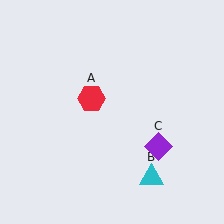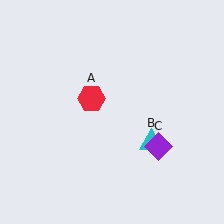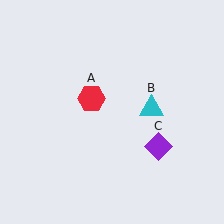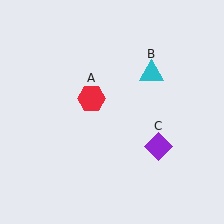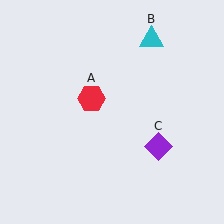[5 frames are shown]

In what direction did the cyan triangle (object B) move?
The cyan triangle (object B) moved up.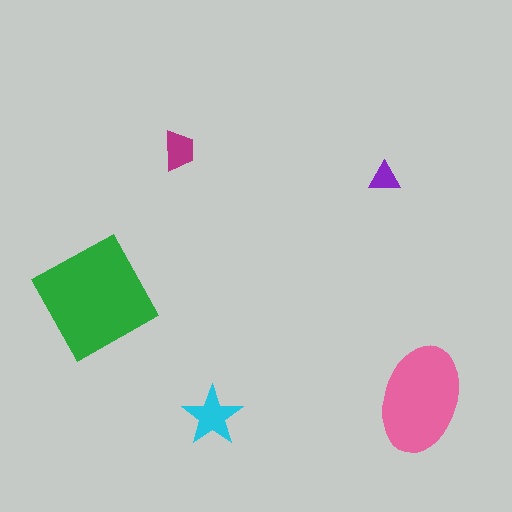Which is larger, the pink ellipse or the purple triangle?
The pink ellipse.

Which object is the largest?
The green square.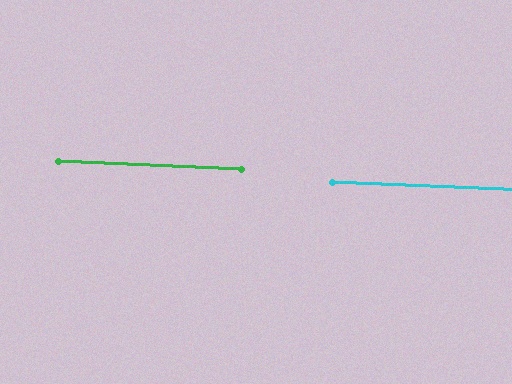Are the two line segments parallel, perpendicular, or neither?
Parallel — their directions differ by only 0.1°.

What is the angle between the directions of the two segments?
Approximately 0 degrees.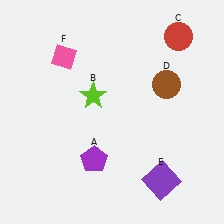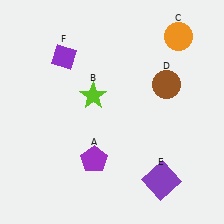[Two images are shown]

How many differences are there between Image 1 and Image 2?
There are 2 differences between the two images.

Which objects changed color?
C changed from red to orange. F changed from pink to purple.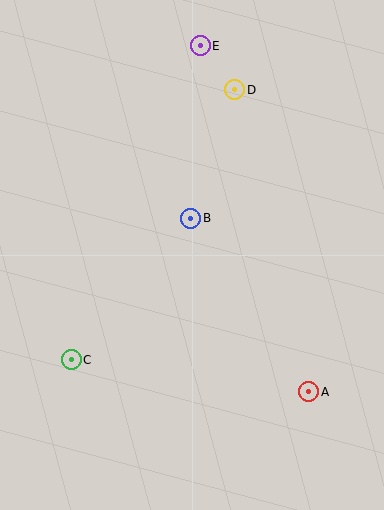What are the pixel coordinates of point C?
Point C is at (71, 360).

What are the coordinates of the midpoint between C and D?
The midpoint between C and D is at (153, 225).